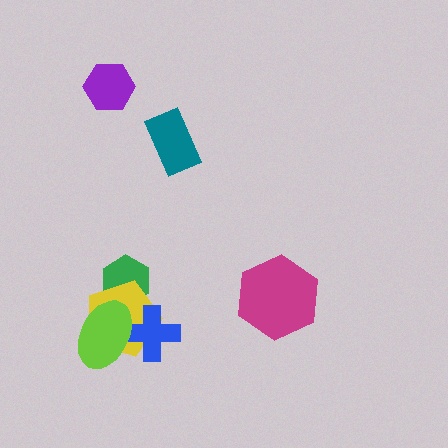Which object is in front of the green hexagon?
The yellow pentagon is in front of the green hexagon.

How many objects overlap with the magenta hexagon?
0 objects overlap with the magenta hexagon.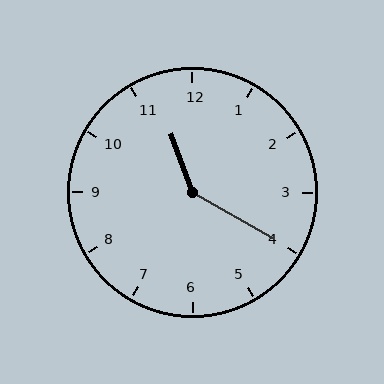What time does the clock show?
11:20.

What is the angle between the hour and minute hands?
Approximately 140 degrees.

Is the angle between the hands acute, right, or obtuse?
It is obtuse.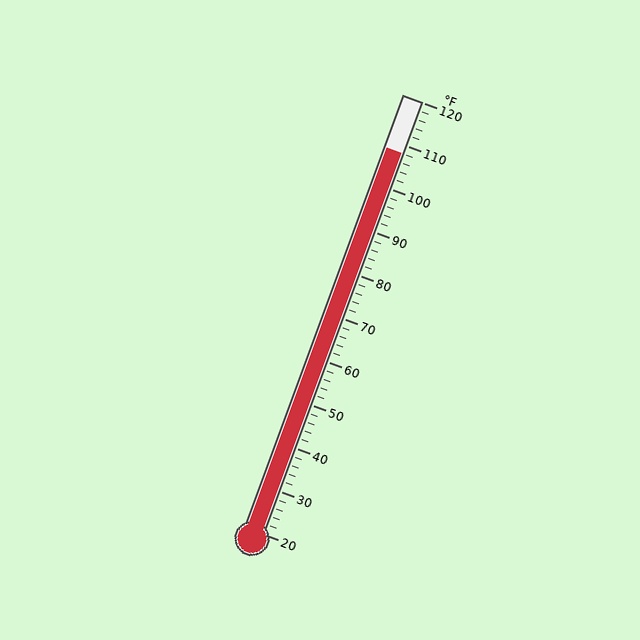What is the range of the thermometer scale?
The thermometer scale ranges from 20°F to 120°F.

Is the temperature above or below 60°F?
The temperature is above 60°F.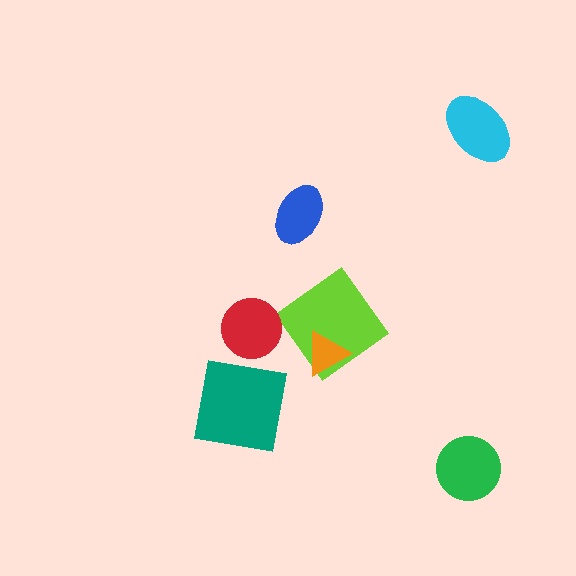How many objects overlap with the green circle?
0 objects overlap with the green circle.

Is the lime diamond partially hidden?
Yes, it is partially covered by another shape.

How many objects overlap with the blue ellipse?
0 objects overlap with the blue ellipse.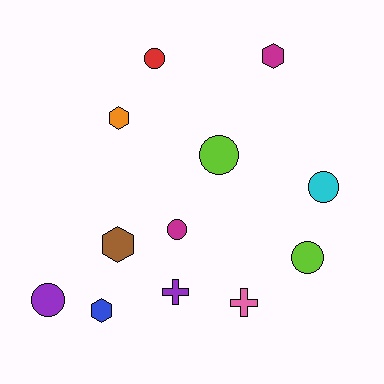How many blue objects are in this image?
There is 1 blue object.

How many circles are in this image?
There are 6 circles.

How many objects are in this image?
There are 12 objects.